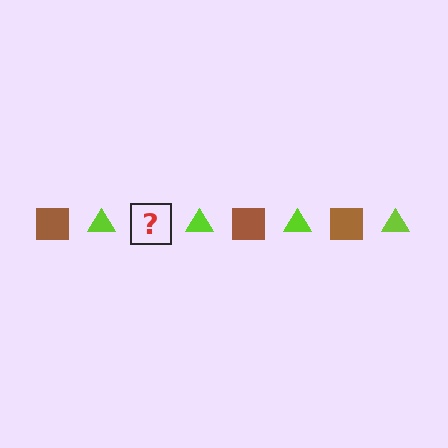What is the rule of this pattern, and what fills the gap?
The rule is that the pattern alternates between brown square and lime triangle. The gap should be filled with a brown square.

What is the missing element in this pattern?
The missing element is a brown square.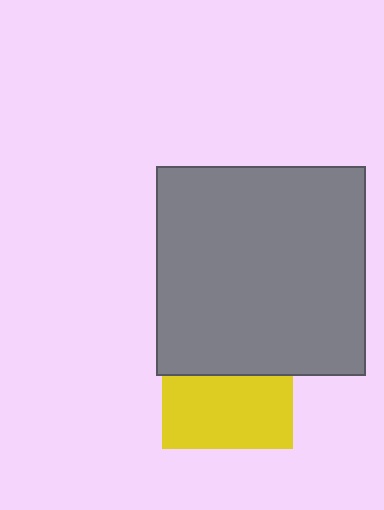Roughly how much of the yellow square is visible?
About half of it is visible (roughly 56%).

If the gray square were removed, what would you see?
You would see the complete yellow square.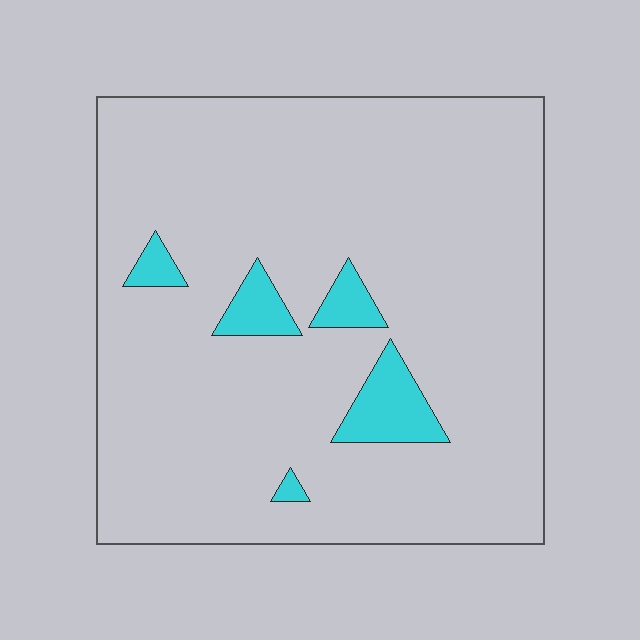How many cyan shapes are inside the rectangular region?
5.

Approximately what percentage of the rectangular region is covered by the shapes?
Approximately 10%.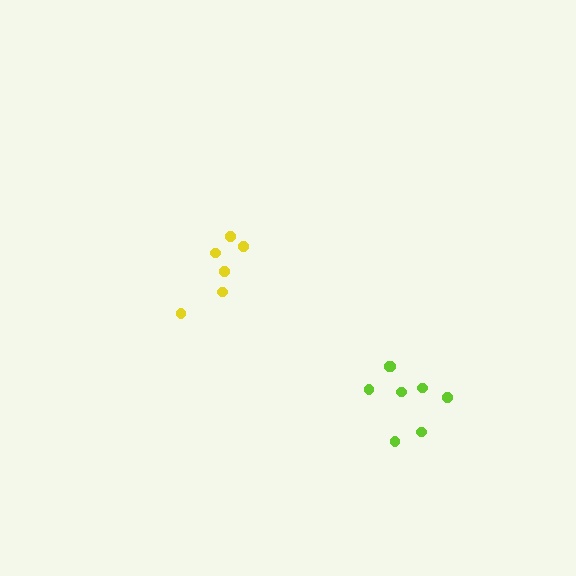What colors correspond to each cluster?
The clusters are colored: yellow, lime.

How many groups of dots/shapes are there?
There are 2 groups.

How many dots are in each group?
Group 1: 6 dots, Group 2: 8 dots (14 total).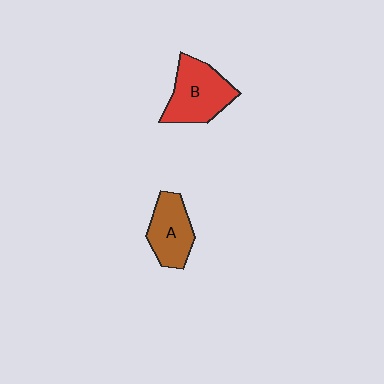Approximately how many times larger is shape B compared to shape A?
Approximately 1.2 times.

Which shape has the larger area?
Shape B (red).